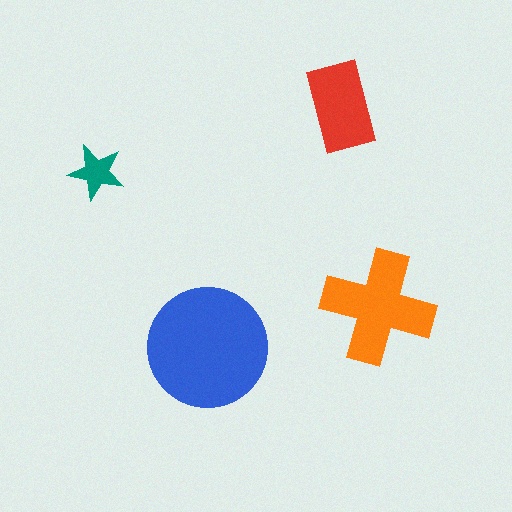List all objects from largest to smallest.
The blue circle, the orange cross, the red rectangle, the teal star.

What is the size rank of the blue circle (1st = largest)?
1st.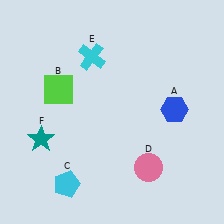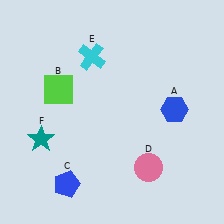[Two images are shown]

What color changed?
The pentagon (C) changed from cyan in Image 1 to blue in Image 2.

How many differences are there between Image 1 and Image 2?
There is 1 difference between the two images.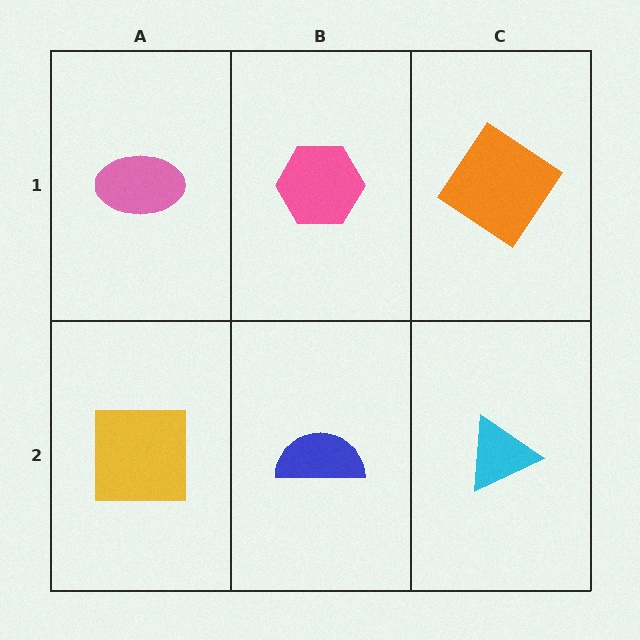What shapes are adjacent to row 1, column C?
A cyan triangle (row 2, column C), a pink hexagon (row 1, column B).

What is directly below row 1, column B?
A blue semicircle.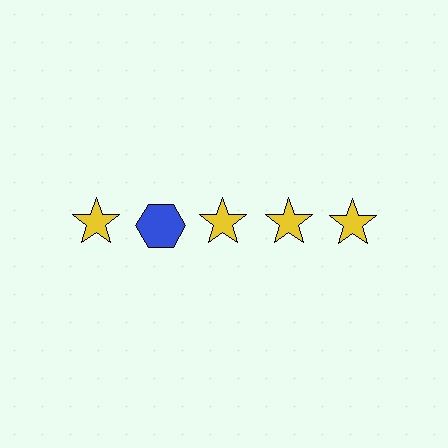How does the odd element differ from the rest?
It differs in both color (blue instead of yellow) and shape (hexagon instead of star).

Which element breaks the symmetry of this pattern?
The blue hexagon in the top row, second from left column breaks the symmetry. All other shapes are yellow stars.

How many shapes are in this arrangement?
There are 5 shapes arranged in a grid pattern.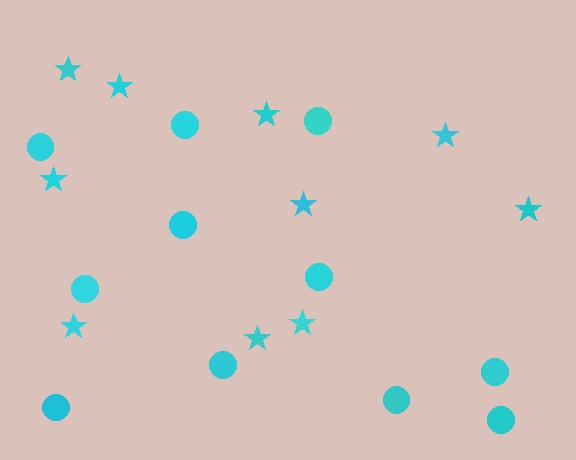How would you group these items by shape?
There are 2 groups: one group of circles (11) and one group of stars (10).